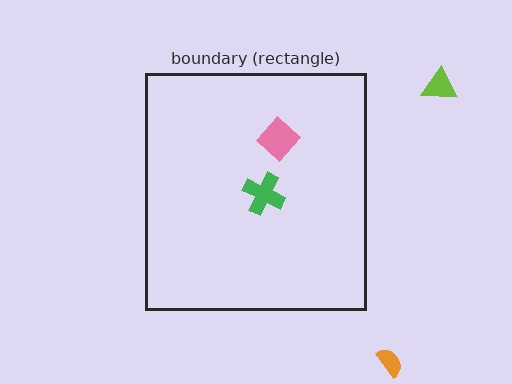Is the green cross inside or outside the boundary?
Inside.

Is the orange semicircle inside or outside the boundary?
Outside.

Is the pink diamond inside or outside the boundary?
Inside.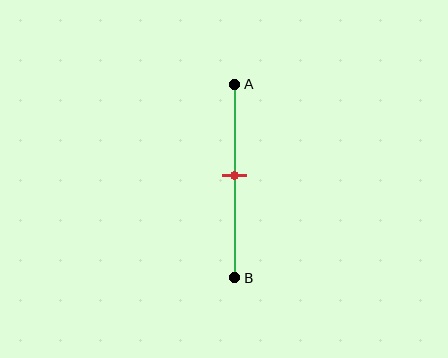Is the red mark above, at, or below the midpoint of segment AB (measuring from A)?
The red mark is approximately at the midpoint of segment AB.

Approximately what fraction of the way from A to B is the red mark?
The red mark is approximately 45% of the way from A to B.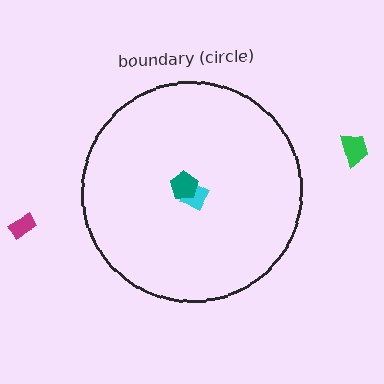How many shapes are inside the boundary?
2 inside, 2 outside.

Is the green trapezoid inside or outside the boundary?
Outside.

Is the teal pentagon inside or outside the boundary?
Inside.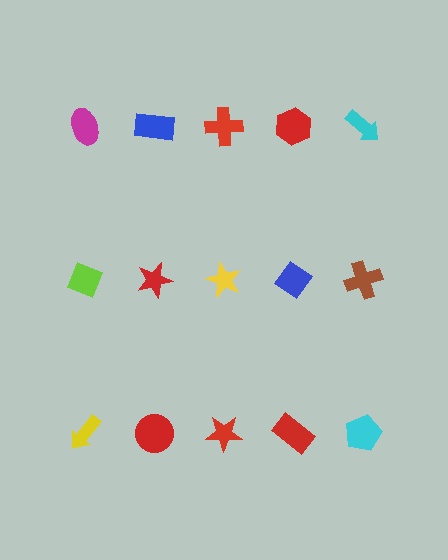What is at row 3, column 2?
A red circle.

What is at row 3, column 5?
A cyan pentagon.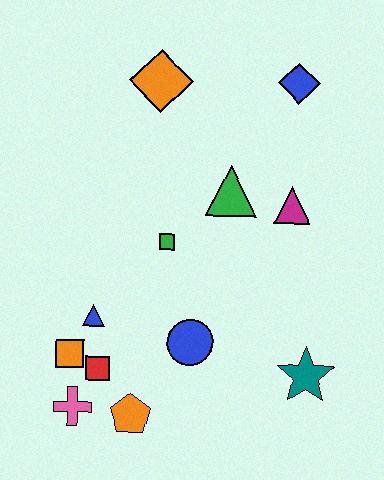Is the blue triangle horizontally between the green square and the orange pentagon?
No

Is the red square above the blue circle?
No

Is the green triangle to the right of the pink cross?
Yes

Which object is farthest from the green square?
The blue diamond is farthest from the green square.